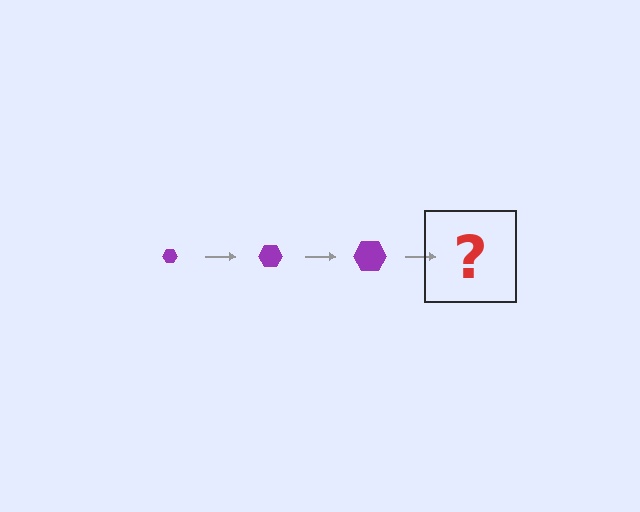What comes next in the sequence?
The next element should be a purple hexagon, larger than the previous one.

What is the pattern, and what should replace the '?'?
The pattern is that the hexagon gets progressively larger each step. The '?' should be a purple hexagon, larger than the previous one.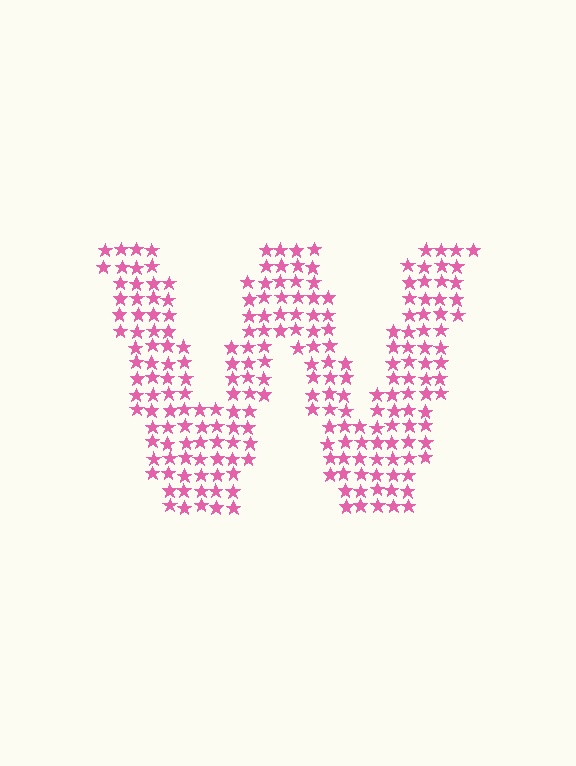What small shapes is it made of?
It is made of small stars.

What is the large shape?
The large shape is the letter W.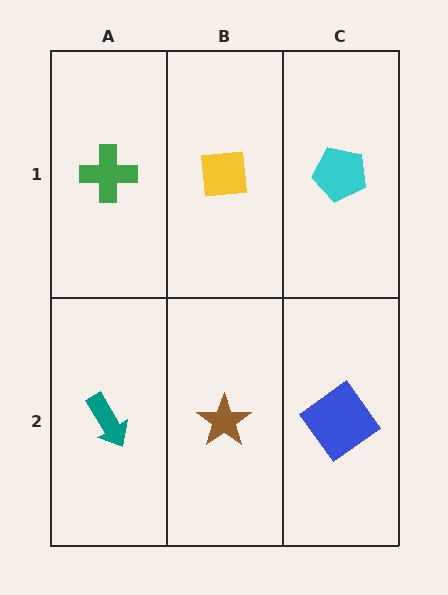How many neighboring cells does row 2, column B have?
3.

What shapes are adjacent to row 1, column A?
A teal arrow (row 2, column A), a yellow square (row 1, column B).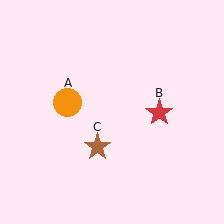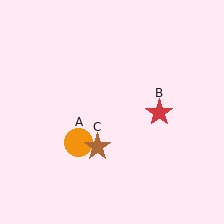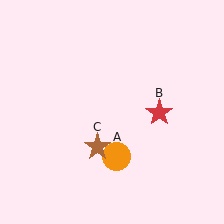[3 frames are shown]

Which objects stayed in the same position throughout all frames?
Red star (object B) and brown star (object C) remained stationary.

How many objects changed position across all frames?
1 object changed position: orange circle (object A).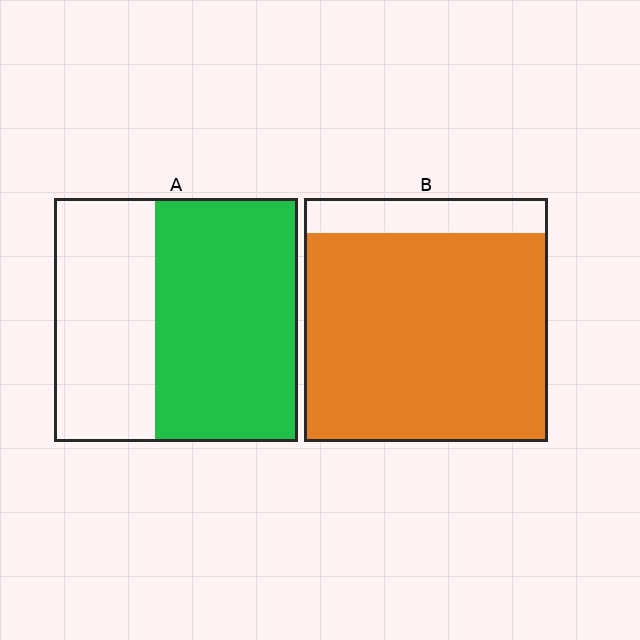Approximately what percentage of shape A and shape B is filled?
A is approximately 60% and B is approximately 85%.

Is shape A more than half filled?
Yes.